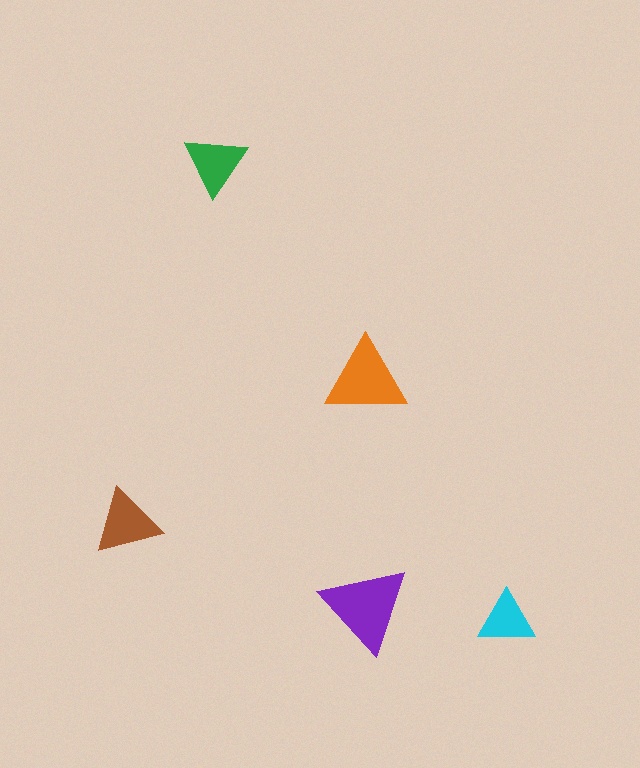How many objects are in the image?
There are 5 objects in the image.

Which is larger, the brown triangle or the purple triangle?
The purple one.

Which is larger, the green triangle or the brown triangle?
The brown one.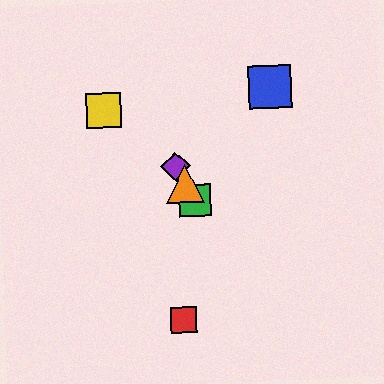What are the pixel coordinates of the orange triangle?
The orange triangle is at (185, 184).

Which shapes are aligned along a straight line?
The green square, the purple diamond, the orange triangle are aligned along a straight line.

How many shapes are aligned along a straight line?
3 shapes (the green square, the purple diamond, the orange triangle) are aligned along a straight line.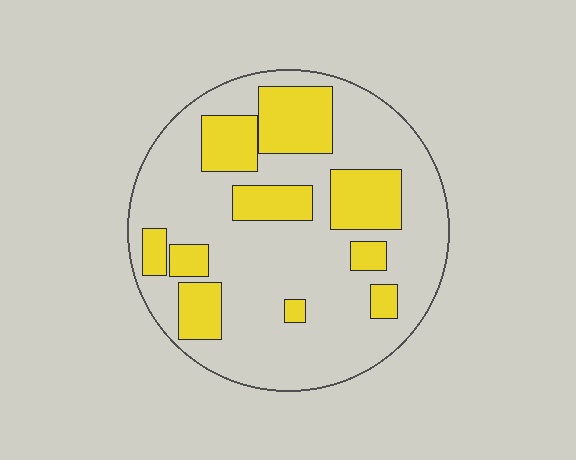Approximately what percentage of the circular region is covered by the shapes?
Approximately 30%.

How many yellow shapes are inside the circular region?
10.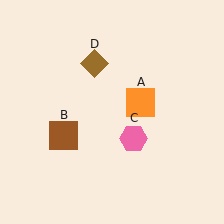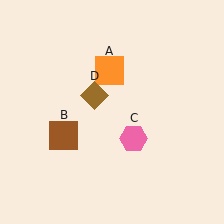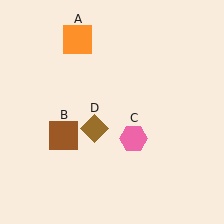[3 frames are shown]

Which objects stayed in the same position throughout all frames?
Brown square (object B) and pink hexagon (object C) remained stationary.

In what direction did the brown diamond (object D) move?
The brown diamond (object D) moved down.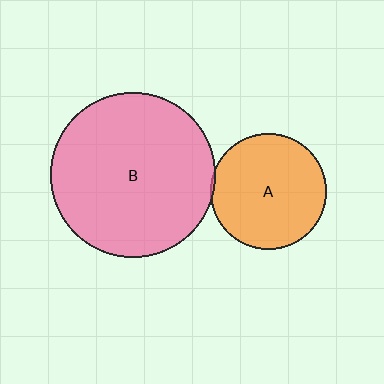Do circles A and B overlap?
Yes.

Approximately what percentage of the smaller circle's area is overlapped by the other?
Approximately 5%.